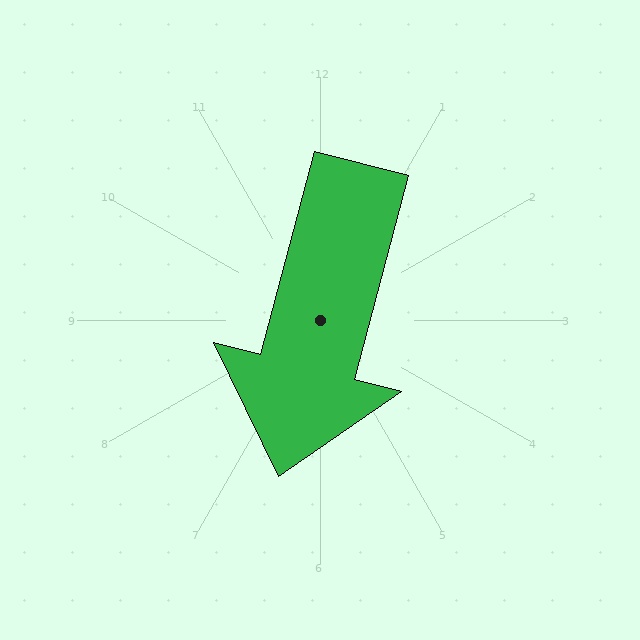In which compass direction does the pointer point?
South.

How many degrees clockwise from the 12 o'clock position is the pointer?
Approximately 195 degrees.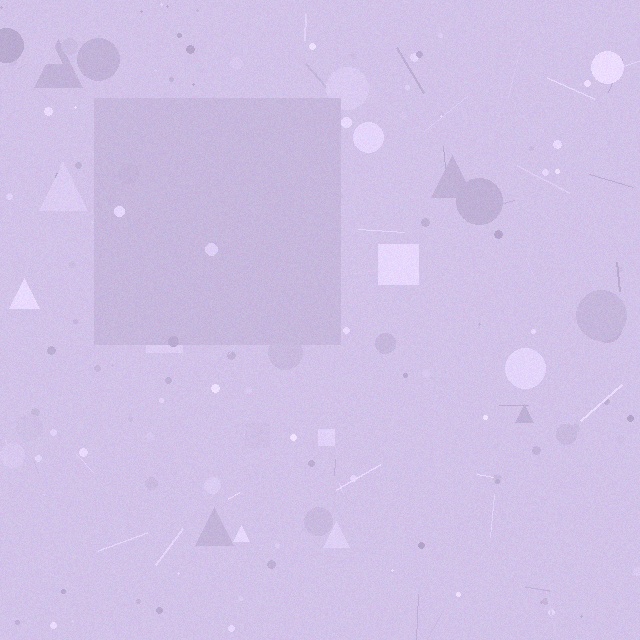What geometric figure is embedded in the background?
A square is embedded in the background.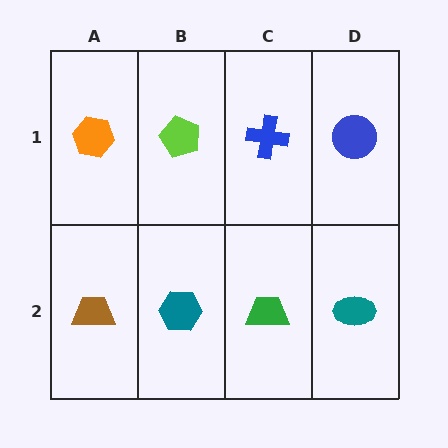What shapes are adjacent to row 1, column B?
A teal hexagon (row 2, column B), an orange hexagon (row 1, column A), a blue cross (row 1, column C).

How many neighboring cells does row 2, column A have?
2.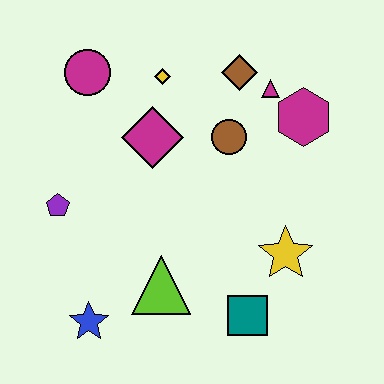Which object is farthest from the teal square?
The magenta circle is farthest from the teal square.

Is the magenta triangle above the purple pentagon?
Yes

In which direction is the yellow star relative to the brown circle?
The yellow star is below the brown circle.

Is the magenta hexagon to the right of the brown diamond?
Yes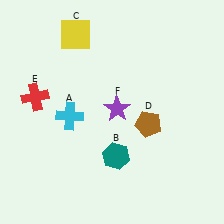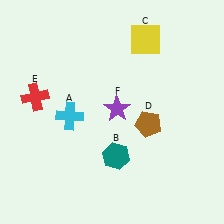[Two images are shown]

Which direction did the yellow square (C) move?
The yellow square (C) moved right.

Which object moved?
The yellow square (C) moved right.